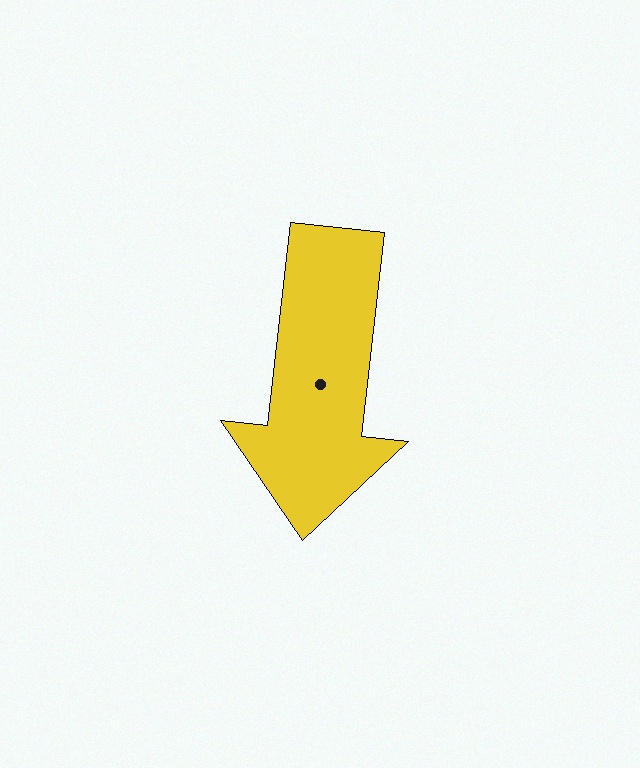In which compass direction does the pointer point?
South.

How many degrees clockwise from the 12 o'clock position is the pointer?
Approximately 186 degrees.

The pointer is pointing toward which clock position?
Roughly 6 o'clock.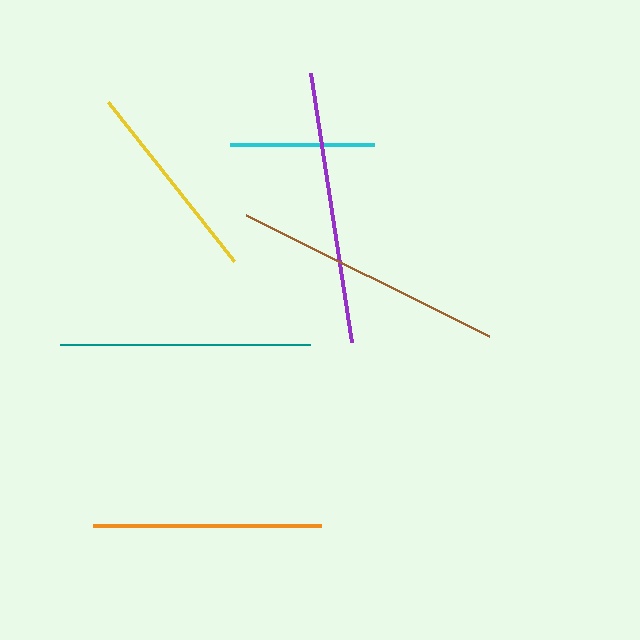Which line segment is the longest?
The purple line is the longest at approximately 272 pixels.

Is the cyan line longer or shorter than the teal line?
The teal line is longer than the cyan line.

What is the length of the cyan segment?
The cyan segment is approximately 143 pixels long.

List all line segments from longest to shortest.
From longest to shortest: purple, brown, teal, orange, yellow, cyan.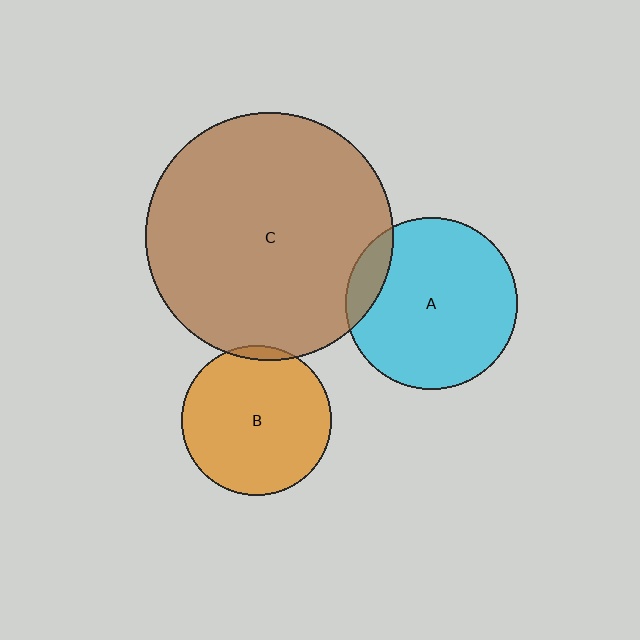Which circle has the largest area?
Circle C (brown).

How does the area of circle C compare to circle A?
Approximately 2.1 times.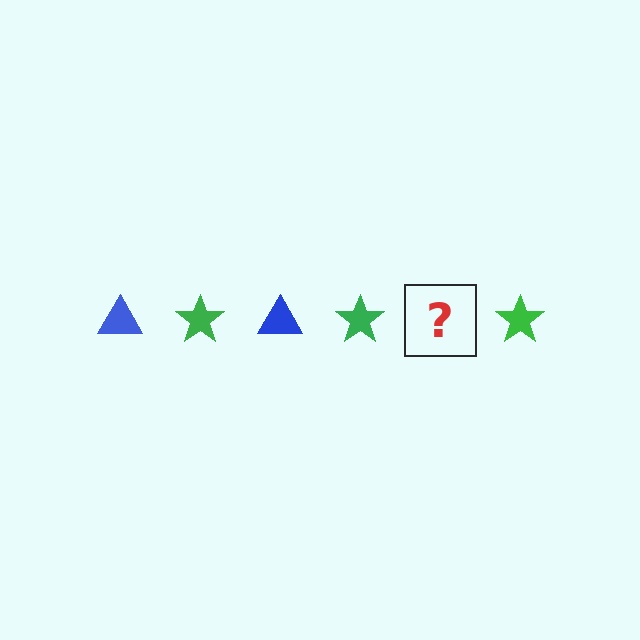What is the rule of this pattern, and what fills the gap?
The rule is that the pattern alternates between blue triangle and green star. The gap should be filled with a blue triangle.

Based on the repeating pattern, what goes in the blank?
The blank should be a blue triangle.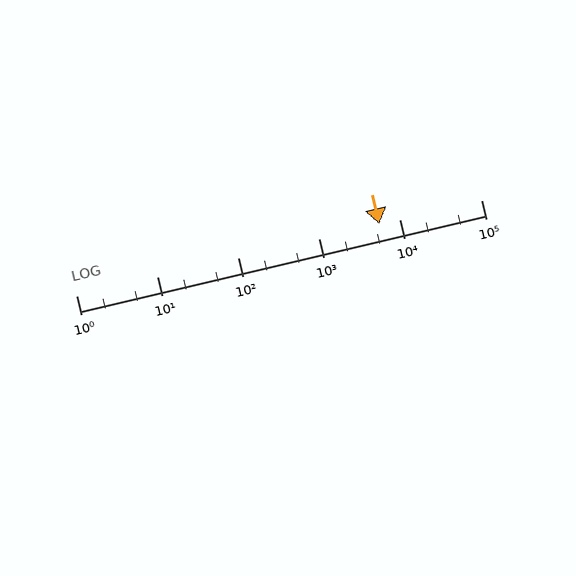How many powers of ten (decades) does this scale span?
The scale spans 5 decades, from 1 to 100000.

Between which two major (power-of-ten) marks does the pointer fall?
The pointer is between 1000 and 10000.